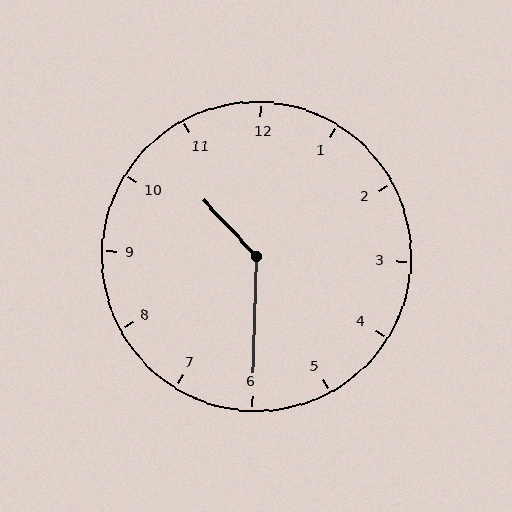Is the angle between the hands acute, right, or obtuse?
It is obtuse.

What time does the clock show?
10:30.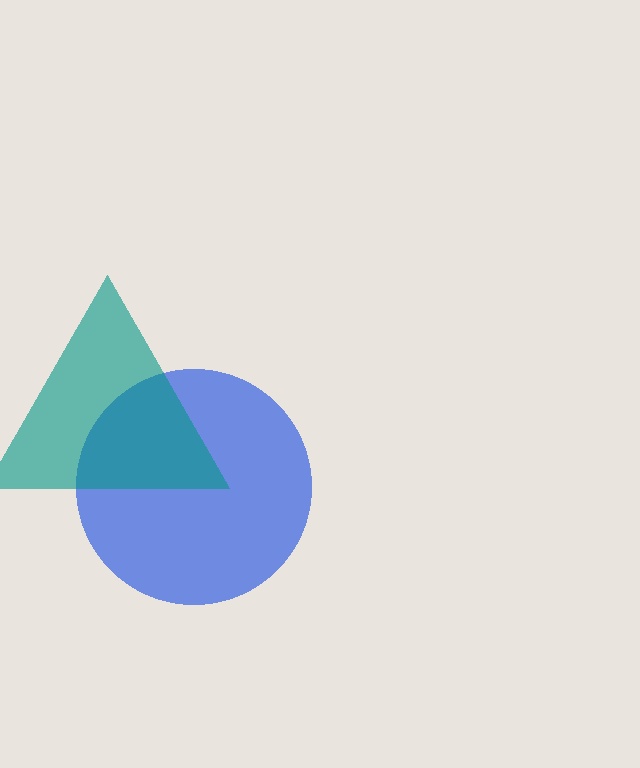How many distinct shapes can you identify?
There are 2 distinct shapes: a blue circle, a teal triangle.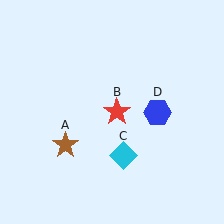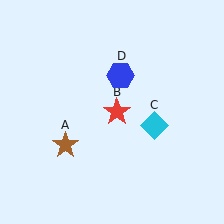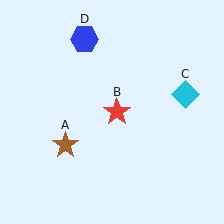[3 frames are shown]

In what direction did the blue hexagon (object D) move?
The blue hexagon (object D) moved up and to the left.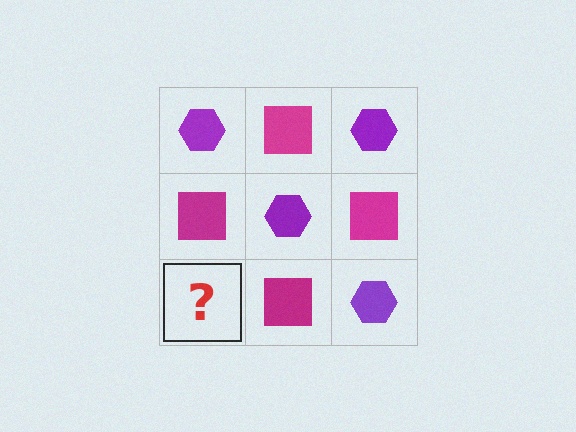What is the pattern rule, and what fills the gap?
The rule is that it alternates purple hexagon and magenta square in a checkerboard pattern. The gap should be filled with a purple hexagon.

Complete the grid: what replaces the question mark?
The question mark should be replaced with a purple hexagon.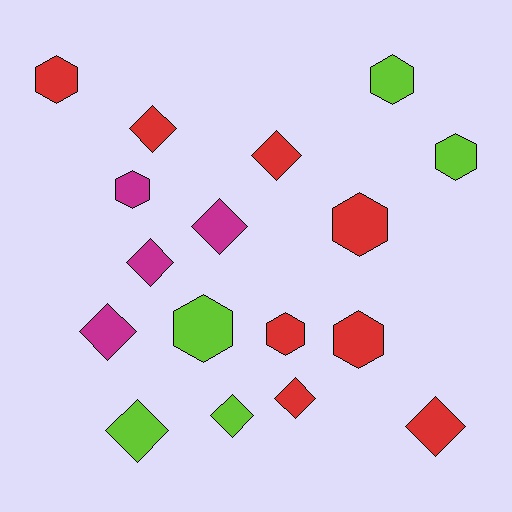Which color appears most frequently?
Red, with 8 objects.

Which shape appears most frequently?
Diamond, with 9 objects.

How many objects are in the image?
There are 17 objects.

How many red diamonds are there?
There are 4 red diamonds.